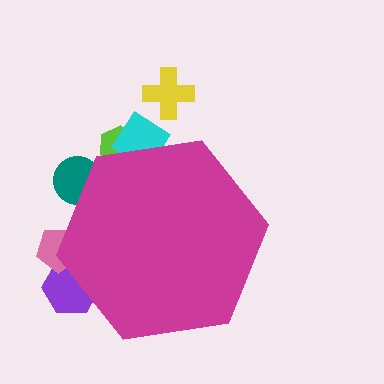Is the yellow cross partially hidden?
No, the yellow cross is fully visible.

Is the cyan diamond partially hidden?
Yes, the cyan diamond is partially hidden behind the magenta hexagon.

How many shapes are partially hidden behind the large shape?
5 shapes are partially hidden.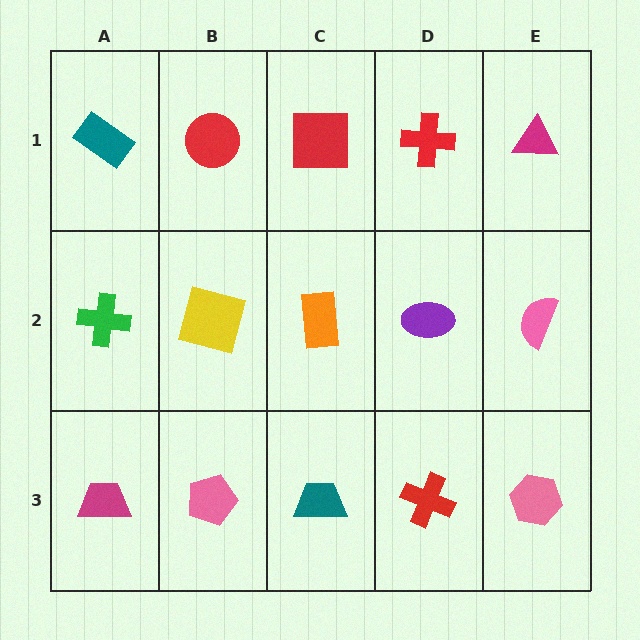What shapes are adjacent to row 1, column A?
A green cross (row 2, column A), a red circle (row 1, column B).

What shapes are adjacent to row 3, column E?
A pink semicircle (row 2, column E), a red cross (row 3, column D).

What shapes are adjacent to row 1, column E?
A pink semicircle (row 2, column E), a red cross (row 1, column D).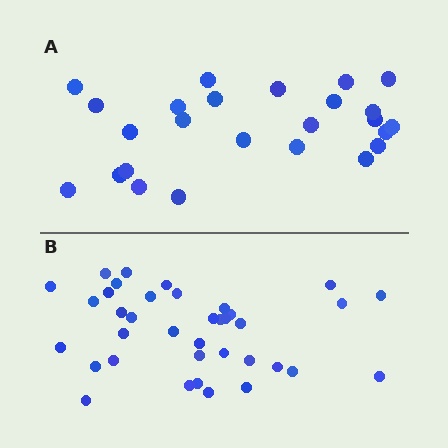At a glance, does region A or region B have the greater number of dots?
Region B (the bottom region) has more dots.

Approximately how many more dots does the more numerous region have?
Region B has roughly 12 or so more dots than region A.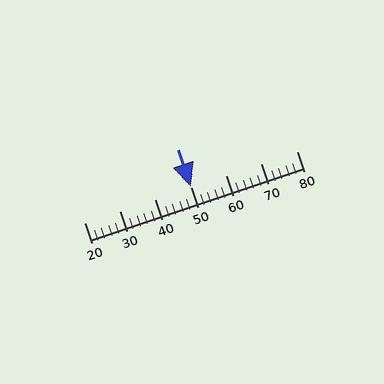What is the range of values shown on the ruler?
The ruler shows values from 20 to 80.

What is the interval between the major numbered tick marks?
The major tick marks are spaced 10 units apart.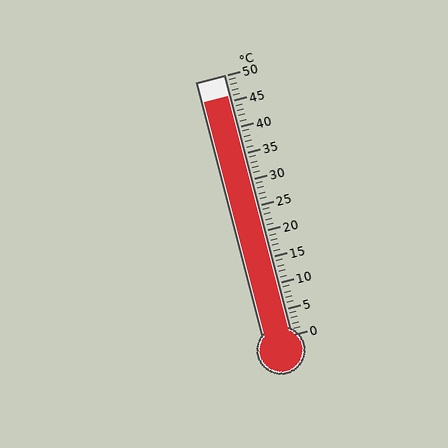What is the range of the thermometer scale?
The thermometer scale ranges from 0°C to 50°C.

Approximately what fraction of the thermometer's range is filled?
The thermometer is filled to approximately 90% of its range.